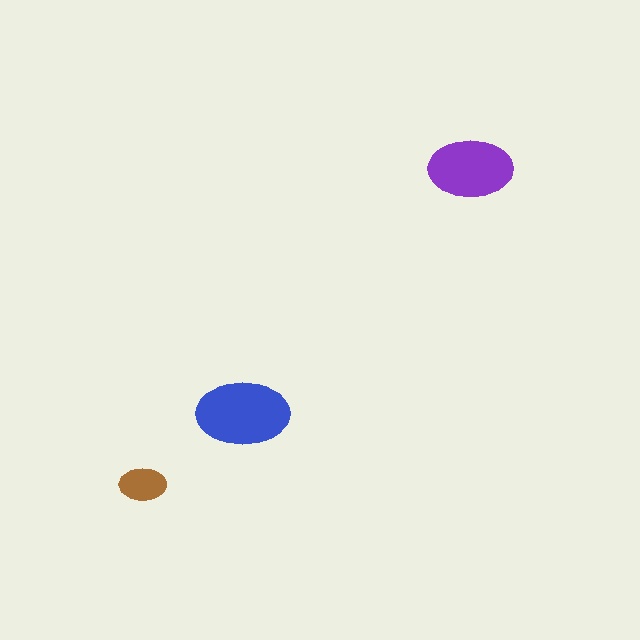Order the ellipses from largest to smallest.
the blue one, the purple one, the brown one.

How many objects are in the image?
There are 3 objects in the image.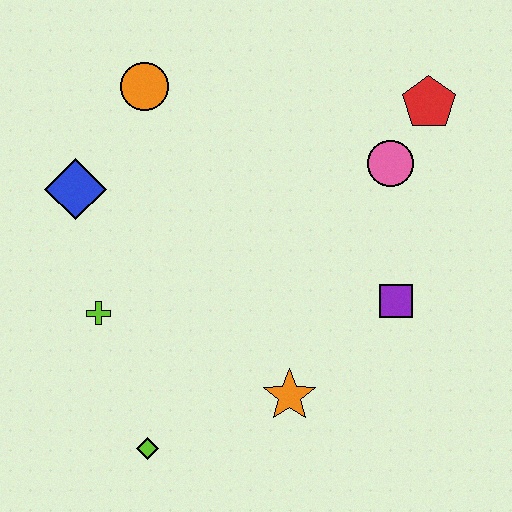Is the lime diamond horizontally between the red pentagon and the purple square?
No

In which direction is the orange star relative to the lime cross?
The orange star is to the right of the lime cross.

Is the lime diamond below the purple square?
Yes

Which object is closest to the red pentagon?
The pink circle is closest to the red pentagon.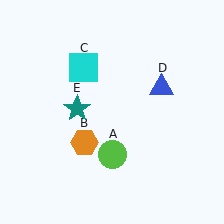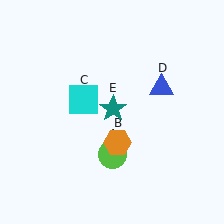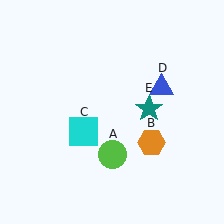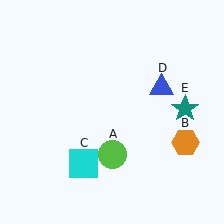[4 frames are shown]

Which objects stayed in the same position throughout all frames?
Lime circle (object A) and blue triangle (object D) remained stationary.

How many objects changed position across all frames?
3 objects changed position: orange hexagon (object B), cyan square (object C), teal star (object E).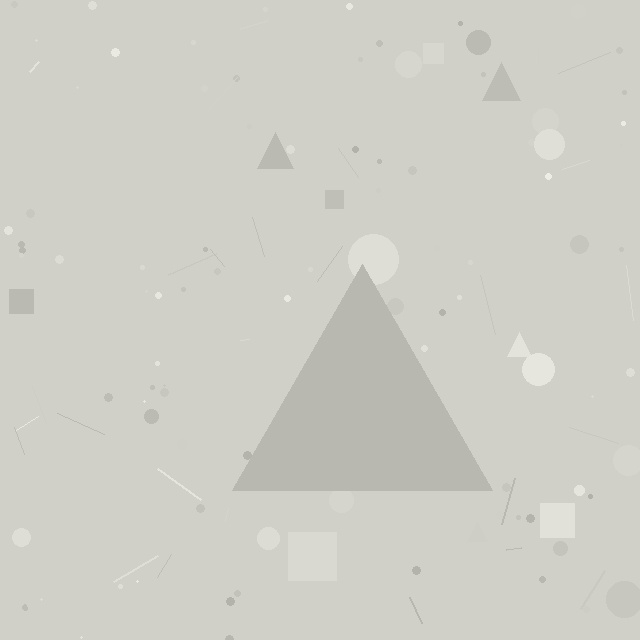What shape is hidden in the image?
A triangle is hidden in the image.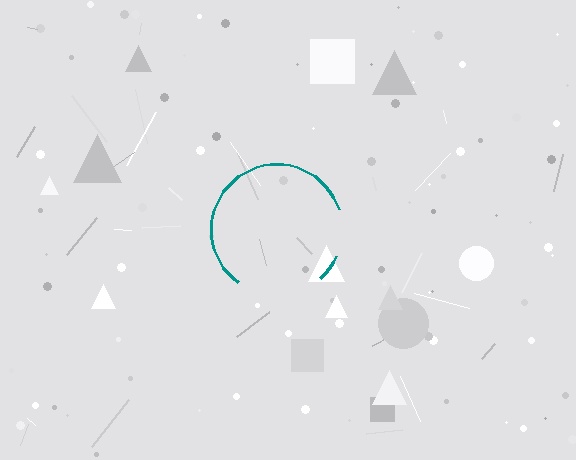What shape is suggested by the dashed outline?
The dashed outline suggests a circle.